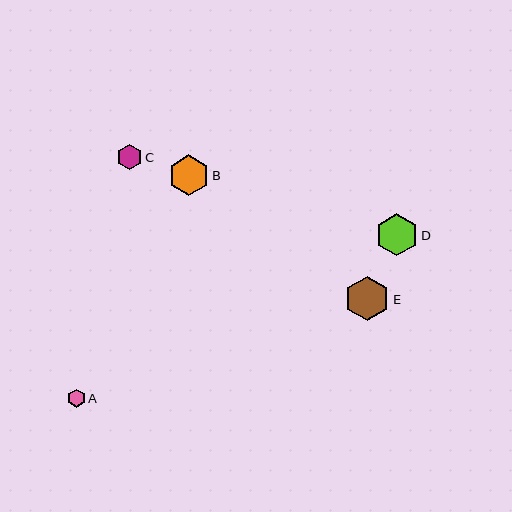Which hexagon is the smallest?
Hexagon A is the smallest with a size of approximately 18 pixels.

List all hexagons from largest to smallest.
From largest to smallest: E, D, B, C, A.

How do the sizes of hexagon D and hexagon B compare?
Hexagon D and hexagon B are approximately the same size.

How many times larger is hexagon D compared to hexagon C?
Hexagon D is approximately 1.7 times the size of hexagon C.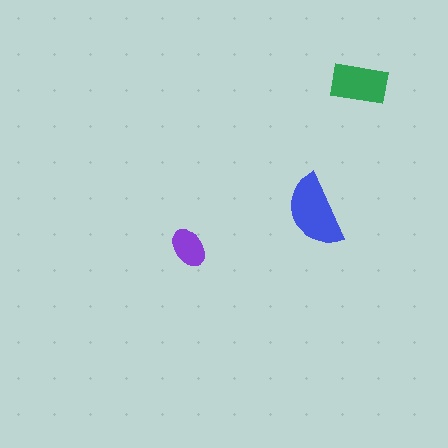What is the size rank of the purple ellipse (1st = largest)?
3rd.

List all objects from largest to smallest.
The blue semicircle, the green rectangle, the purple ellipse.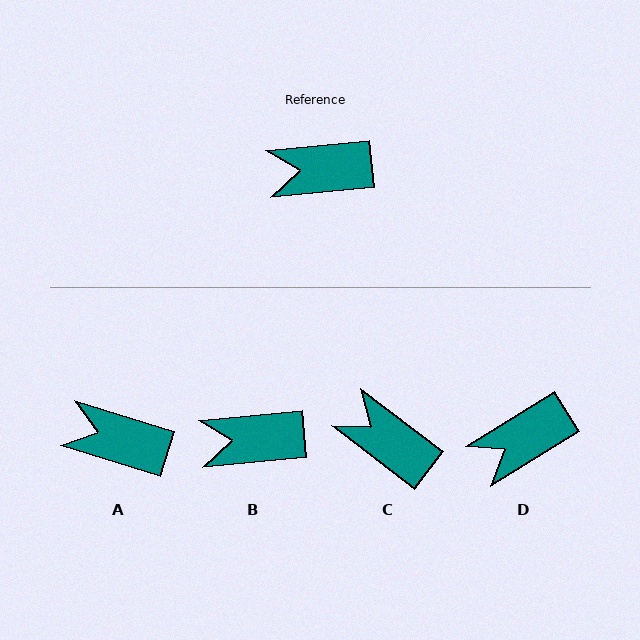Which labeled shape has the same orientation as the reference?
B.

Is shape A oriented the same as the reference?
No, it is off by about 23 degrees.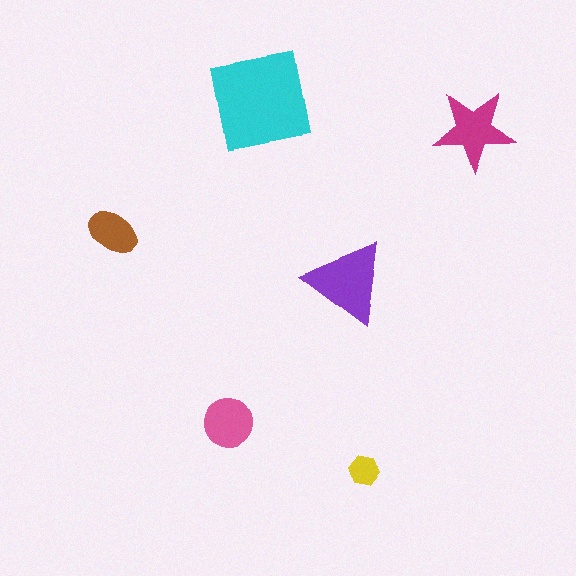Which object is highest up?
The cyan square is topmost.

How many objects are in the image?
There are 6 objects in the image.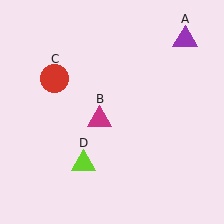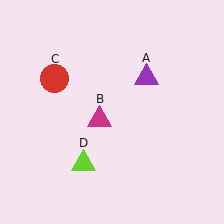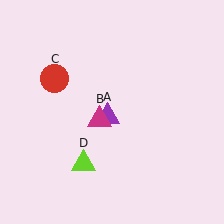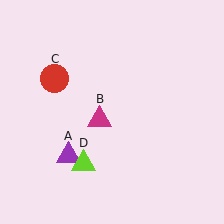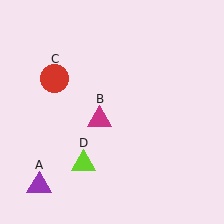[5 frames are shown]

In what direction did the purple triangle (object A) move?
The purple triangle (object A) moved down and to the left.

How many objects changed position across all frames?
1 object changed position: purple triangle (object A).